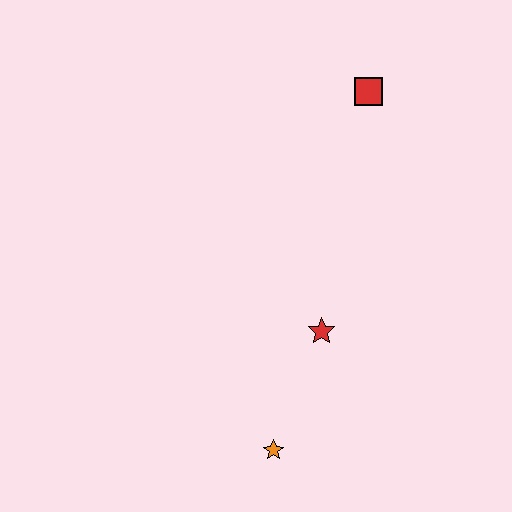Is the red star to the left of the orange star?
No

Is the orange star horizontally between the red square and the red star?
No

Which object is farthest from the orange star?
The red square is farthest from the orange star.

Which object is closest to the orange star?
The red star is closest to the orange star.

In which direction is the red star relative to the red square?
The red star is below the red square.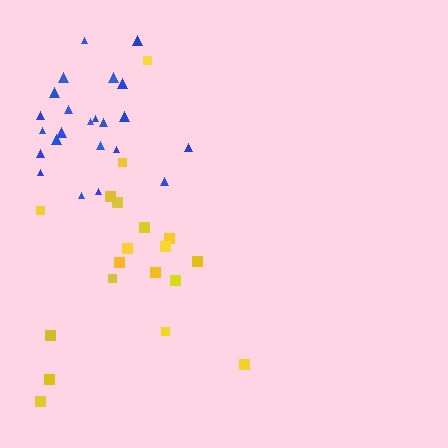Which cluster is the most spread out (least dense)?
Yellow.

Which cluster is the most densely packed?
Blue.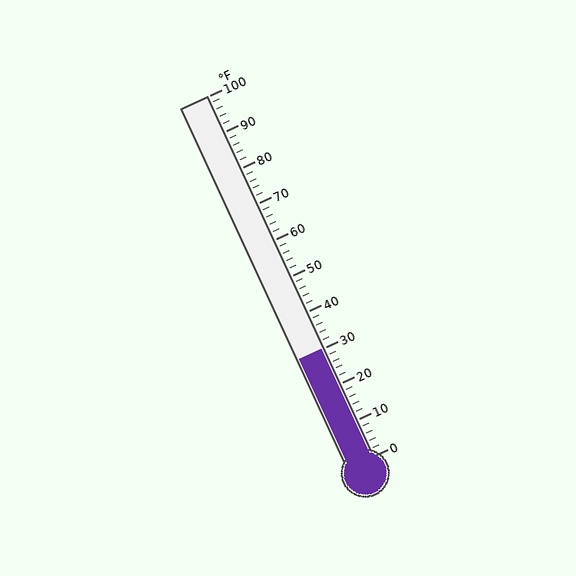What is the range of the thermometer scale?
The thermometer scale ranges from 0°F to 100°F.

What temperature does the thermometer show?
The thermometer shows approximately 30°F.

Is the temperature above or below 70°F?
The temperature is below 70°F.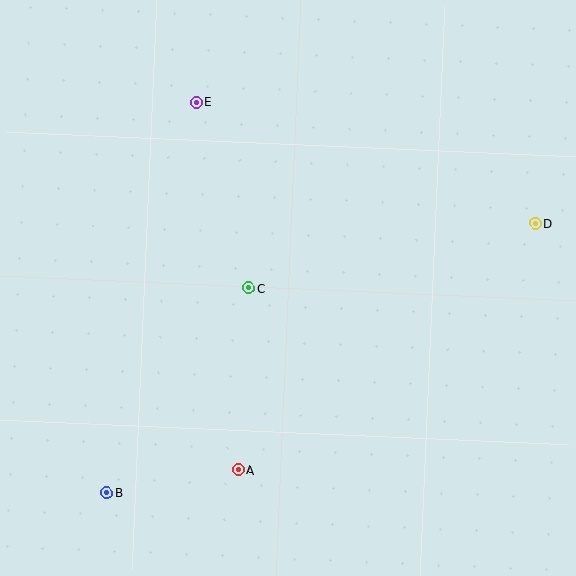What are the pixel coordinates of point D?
Point D is at (535, 223).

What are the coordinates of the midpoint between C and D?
The midpoint between C and D is at (392, 256).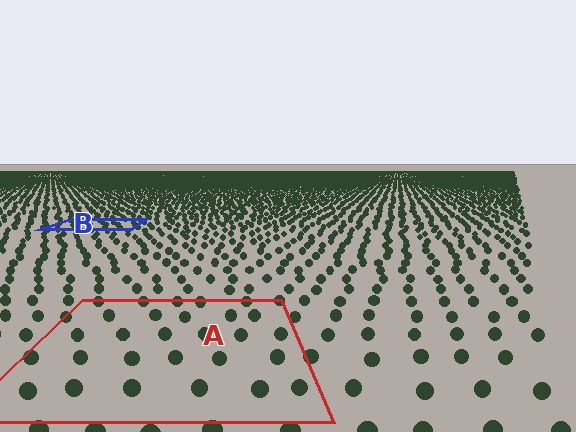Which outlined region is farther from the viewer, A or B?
Region B is farther from the viewer — the texture elements inside it appear smaller and more densely packed.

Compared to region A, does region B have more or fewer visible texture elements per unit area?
Region B has more texture elements per unit area — they are packed more densely because it is farther away.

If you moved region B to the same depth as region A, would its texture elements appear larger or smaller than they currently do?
They would appear larger. At a closer depth, the same texture elements are projected at a bigger on-screen size.